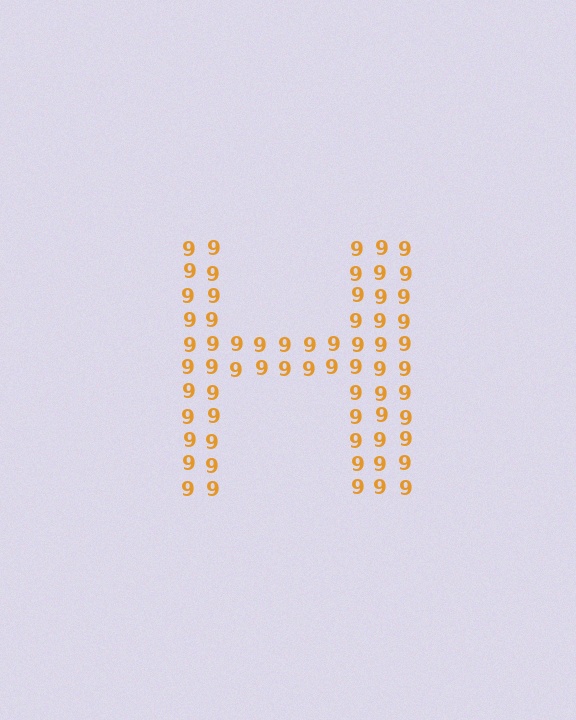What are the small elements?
The small elements are digit 9's.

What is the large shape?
The large shape is the letter H.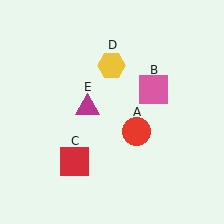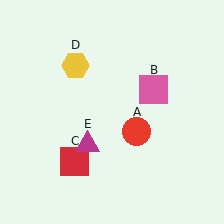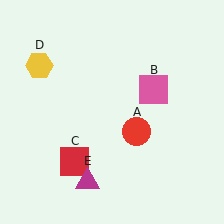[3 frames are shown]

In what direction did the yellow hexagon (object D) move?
The yellow hexagon (object D) moved left.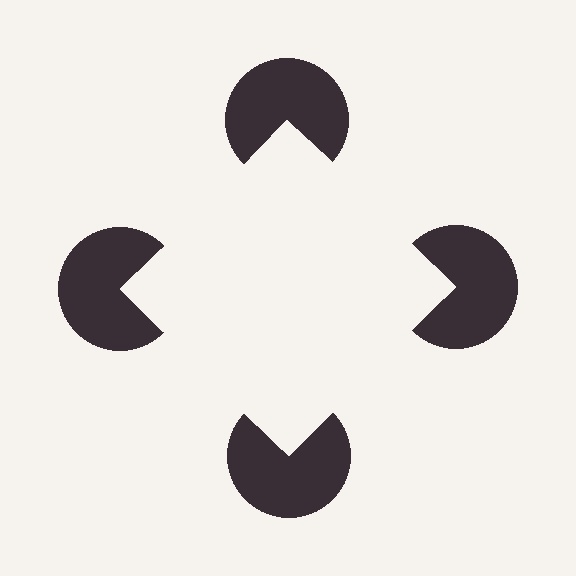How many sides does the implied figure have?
4 sides.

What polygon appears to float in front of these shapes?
An illusory square — its edges are inferred from the aligned wedge cuts in the pac-man discs, not physically drawn.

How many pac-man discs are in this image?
There are 4 — one at each vertex of the illusory square.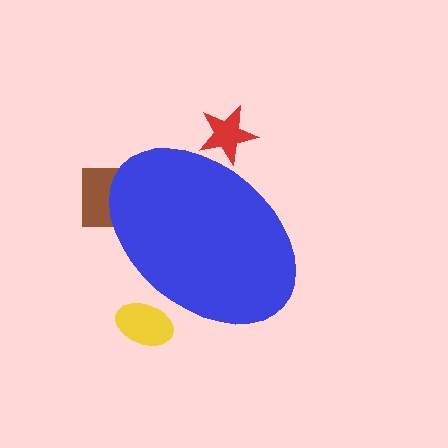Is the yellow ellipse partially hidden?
Yes, the yellow ellipse is partially hidden behind the blue ellipse.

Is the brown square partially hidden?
Yes, the brown square is partially hidden behind the blue ellipse.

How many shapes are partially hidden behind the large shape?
3 shapes are partially hidden.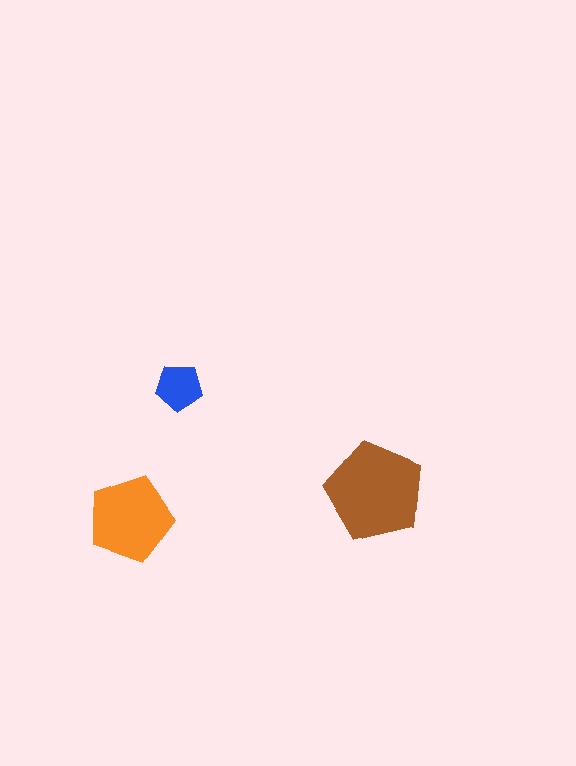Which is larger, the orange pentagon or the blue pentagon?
The orange one.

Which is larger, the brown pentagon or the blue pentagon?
The brown one.